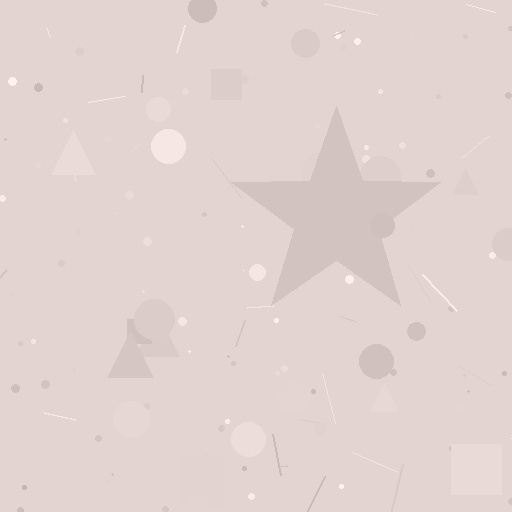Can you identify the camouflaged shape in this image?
The camouflaged shape is a star.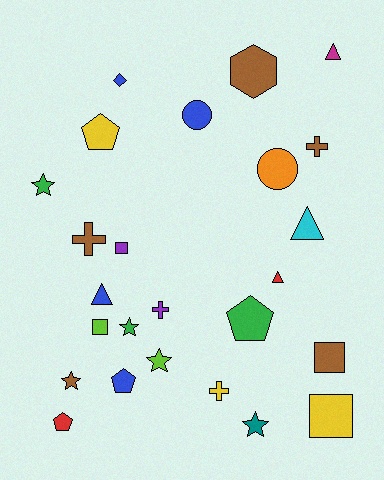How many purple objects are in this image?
There are 2 purple objects.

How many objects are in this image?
There are 25 objects.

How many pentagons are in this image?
There are 4 pentagons.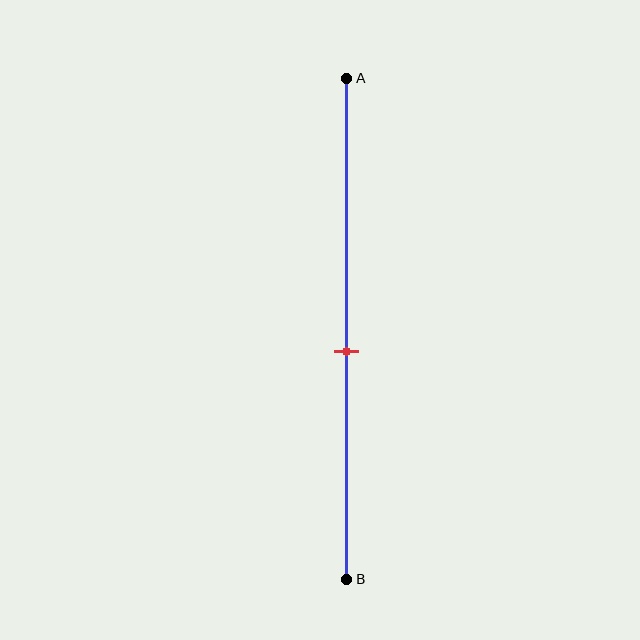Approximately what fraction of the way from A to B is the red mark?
The red mark is approximately 55% of the way from A to B.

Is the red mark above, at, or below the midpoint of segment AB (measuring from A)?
The red mark is below the midpoint of segment AB.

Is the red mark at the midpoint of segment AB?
No, the mark is at about 55% from A, not at the 50% midpoint.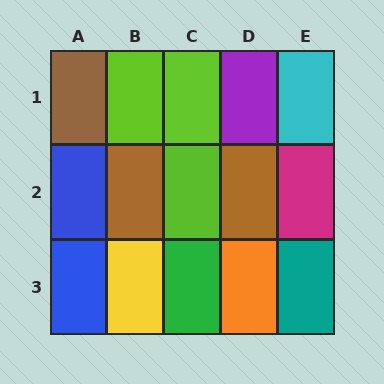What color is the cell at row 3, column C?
Green.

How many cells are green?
1 cell is green.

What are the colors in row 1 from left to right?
Brown, lime, lime, purple, cyan.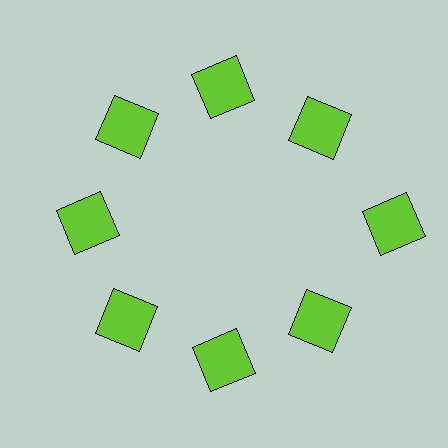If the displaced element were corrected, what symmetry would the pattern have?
It would have 8-fold rotational symmetry — the pattern would map onto itself every 45 degrees.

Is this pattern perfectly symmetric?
No. The 8 lime squares are arranged in a ring, but one element near the 3 o'clock position is pushed outward from the center, breaking the 8-fold rotational symmetry.